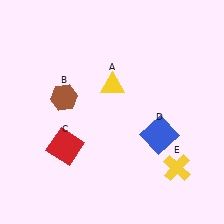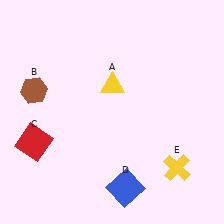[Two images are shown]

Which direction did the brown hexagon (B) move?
The brown hexagon (B) moved left.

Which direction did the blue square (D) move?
The blue square (D) moved down.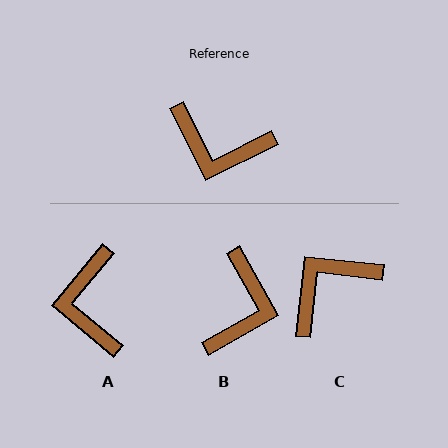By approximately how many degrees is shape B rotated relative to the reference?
Approximately 93 degrees counter-clockwise.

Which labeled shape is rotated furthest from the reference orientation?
C, about 123 degrees away.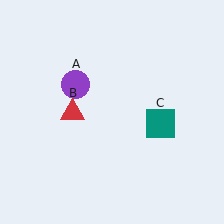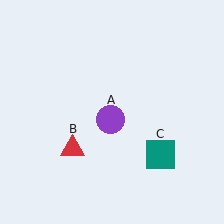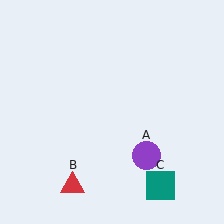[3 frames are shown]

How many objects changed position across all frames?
3 objects changed position: purple circle (object A), red triangle (object B), teal square (object C).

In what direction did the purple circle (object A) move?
The purple circle (object A) moved down and to the right.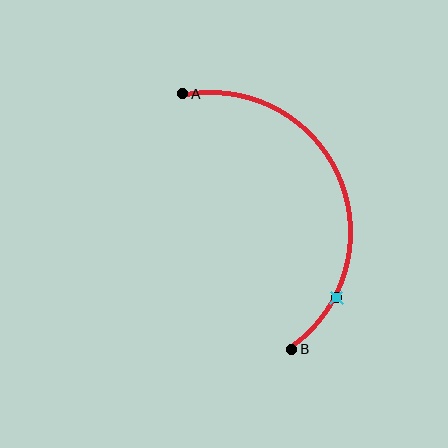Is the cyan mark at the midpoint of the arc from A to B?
No. The cyan mark lies on the arc but is closer to endpoint B. The arc midpoint would be at the point on the curve equidistant along the arc from both A and B.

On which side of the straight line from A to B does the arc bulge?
The arc bulges to the right of the straight line connecting A and B.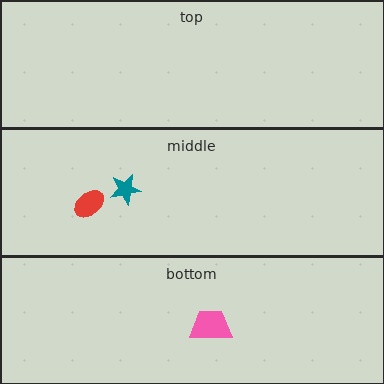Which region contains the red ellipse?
The middle region.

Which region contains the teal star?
The middle region.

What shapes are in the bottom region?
The pink trapezoid.